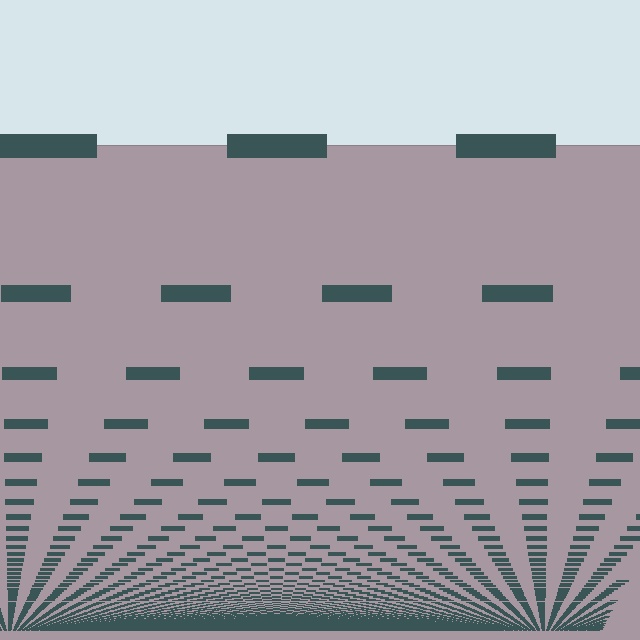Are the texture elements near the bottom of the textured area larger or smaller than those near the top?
Smaller. The gradient is inverted — elements near the bottom are smaller and denser.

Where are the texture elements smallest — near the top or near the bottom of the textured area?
Near the bottom.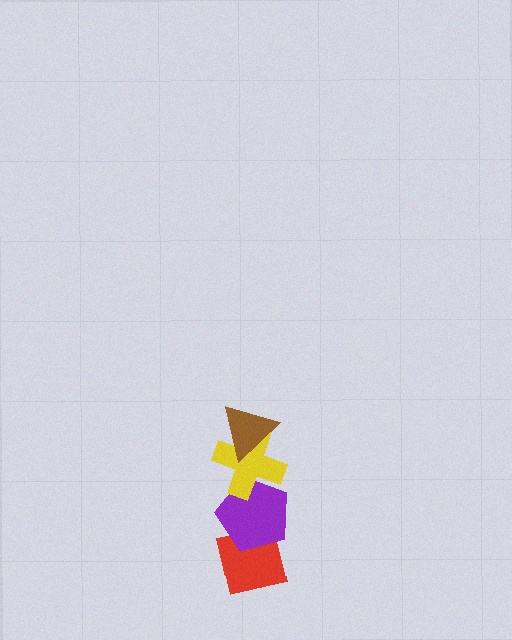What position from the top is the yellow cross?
The yellow cross is 2nd from the top.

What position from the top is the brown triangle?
The brown triangle is 1st from the top.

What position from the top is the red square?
The red square is 4th from the top.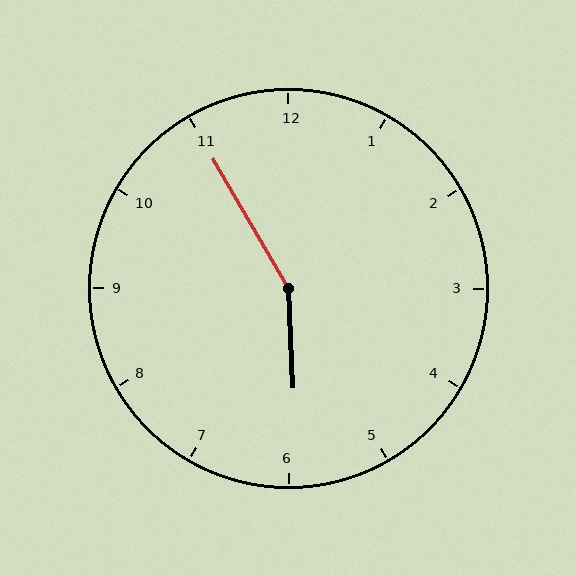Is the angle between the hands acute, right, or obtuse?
It is obtuse.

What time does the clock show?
5:55.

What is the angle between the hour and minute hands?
Approximately 152 degrees.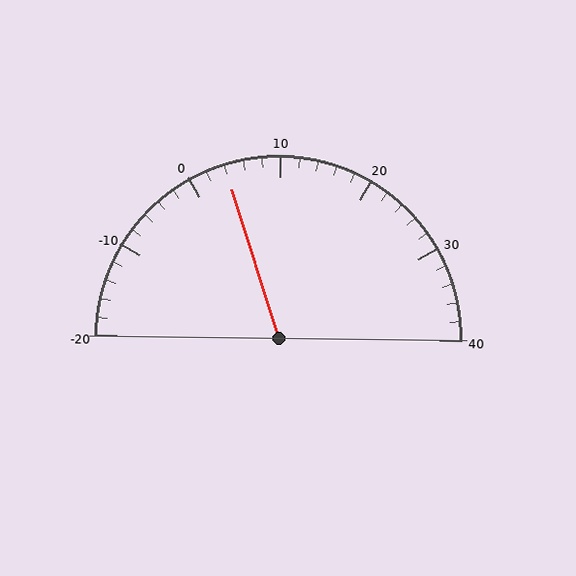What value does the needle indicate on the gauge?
The needle indicates approximately 4.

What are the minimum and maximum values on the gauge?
The gauge ranges from -20 to 40.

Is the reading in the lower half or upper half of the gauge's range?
The reading is in the lower half of the range (-20 to 40).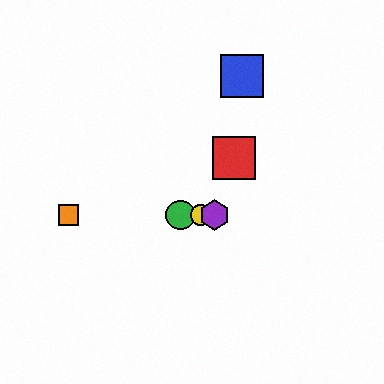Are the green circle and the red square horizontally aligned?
No, the green circle is at y≈215 and the red square is at y≈158.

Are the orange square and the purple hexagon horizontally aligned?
Yes, both are at y≈215.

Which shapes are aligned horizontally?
The green circle, the yellow circle, the purple hexagon, the orange square are aligned horizontally.